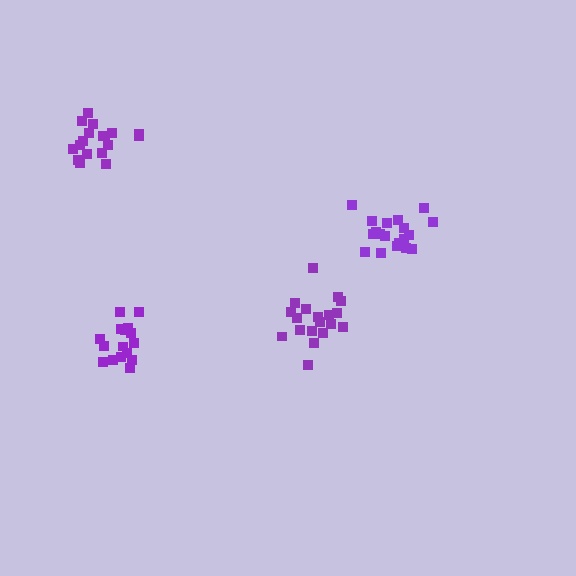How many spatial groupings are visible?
There are 4 spatial groupings.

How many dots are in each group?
Group 1: 19 dots, Group 2: 17 dots, Group 3: 18 dots, Group 4: 19 dots (73 total).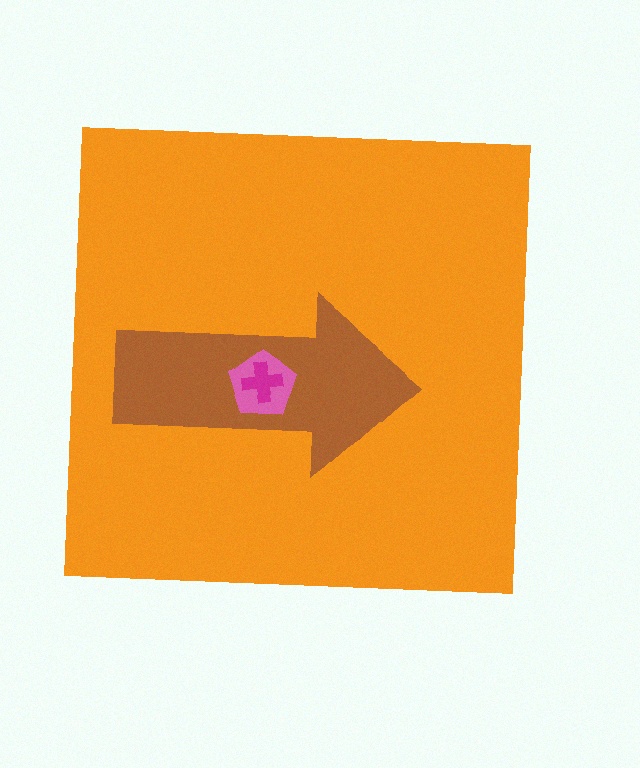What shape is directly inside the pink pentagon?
The magenta cross.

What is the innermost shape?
The magenta cross.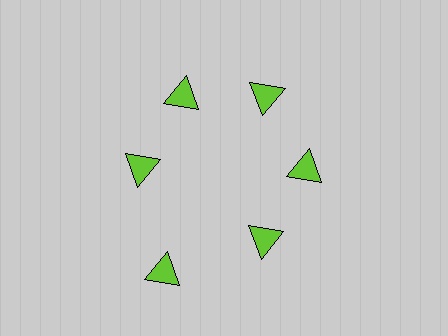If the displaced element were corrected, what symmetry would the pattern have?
It would have 6-fold rotational symmetry — the pattern would map onto itself every 60 degrees.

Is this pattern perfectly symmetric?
No. The 6 lime triangles are arranged in a ring, but one element near the 7 o'clock position is pushed outward from the center, breaking the 6-fold rotational symmetry.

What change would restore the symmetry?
The symmetry would be restored by moving it inward, back onto the ring so that all 6 triangles sit at equal angles and equal distance from the center.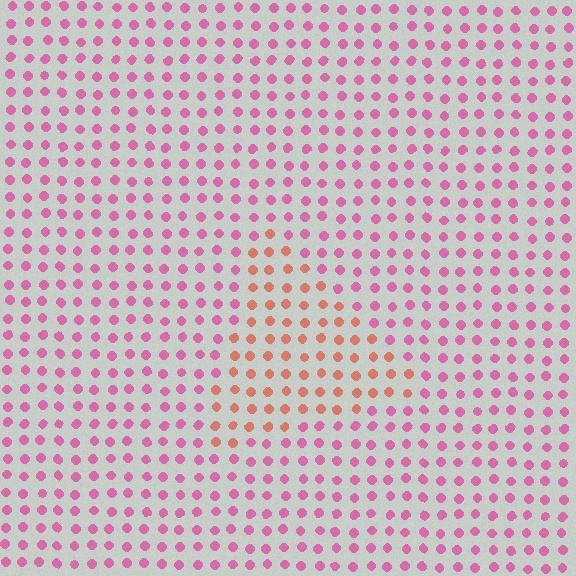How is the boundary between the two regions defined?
The boundary is defined purely by a slight shift in hue (about 44 degrees). Spacing, size, and orientation are identical on both sides.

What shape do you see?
I see a triangle.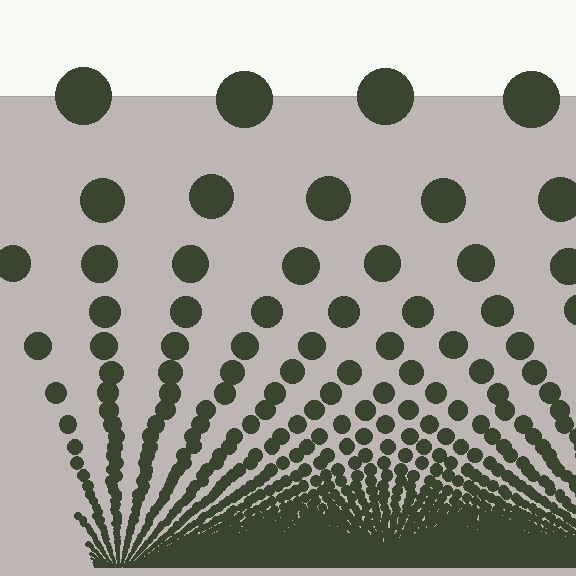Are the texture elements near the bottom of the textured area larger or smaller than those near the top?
Smaller. The gradient is inverted — elements near the bottom are smaller and denser.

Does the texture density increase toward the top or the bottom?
Density increases toward the bottom.